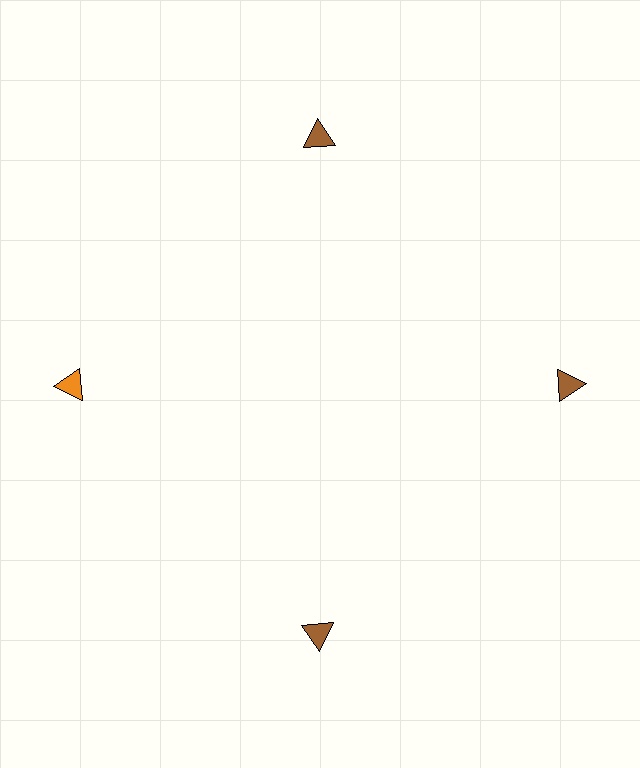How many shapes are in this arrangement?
There are 4 shapes arranged in a ring pattern.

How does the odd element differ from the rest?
It has a different color: orange instead of brown.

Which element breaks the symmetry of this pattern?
The orange triangle at roughly the 9 o'clock position breaks the symmetry. All other shapes are brown triangles.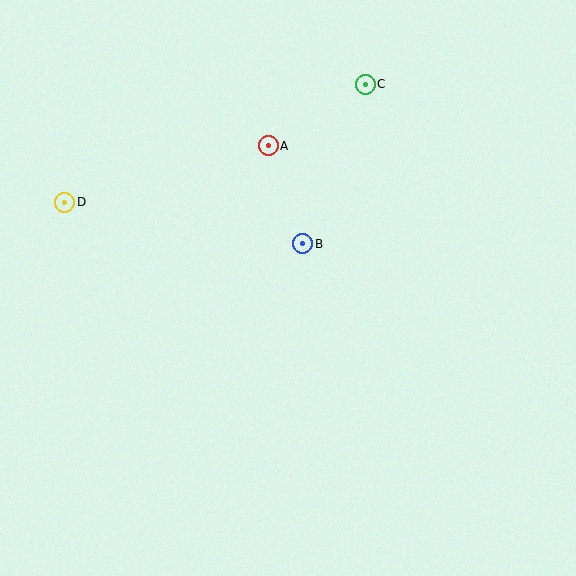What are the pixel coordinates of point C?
Point C is at (365, 84).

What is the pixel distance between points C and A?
The distance between C and A is 115 pixels.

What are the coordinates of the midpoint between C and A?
The midpoint between C and A is at (317, 115).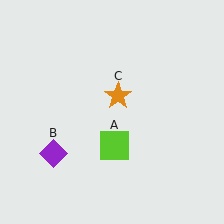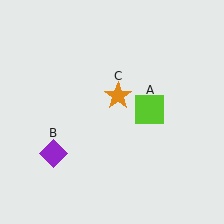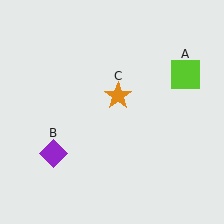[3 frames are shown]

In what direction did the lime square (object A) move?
The lime square (object A) moved up and to the right.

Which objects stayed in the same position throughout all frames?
Purple diamond (object B) and orange star (object C) remained stationary.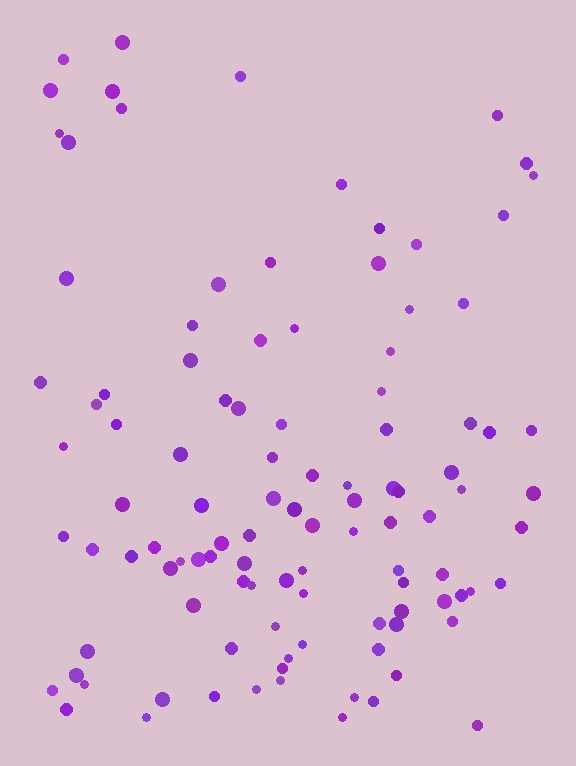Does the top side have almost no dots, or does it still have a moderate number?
Still a moderate number, just noticeably fewer than the bottom.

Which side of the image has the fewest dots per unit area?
The top.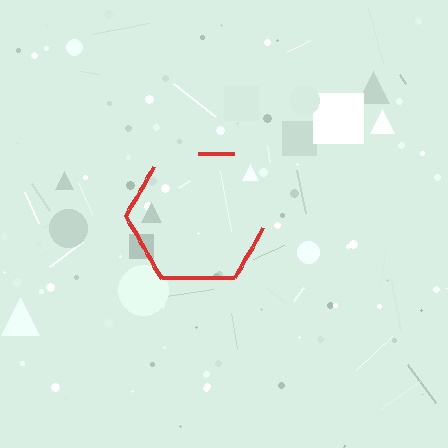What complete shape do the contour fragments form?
The contour fragments form a hexagon.